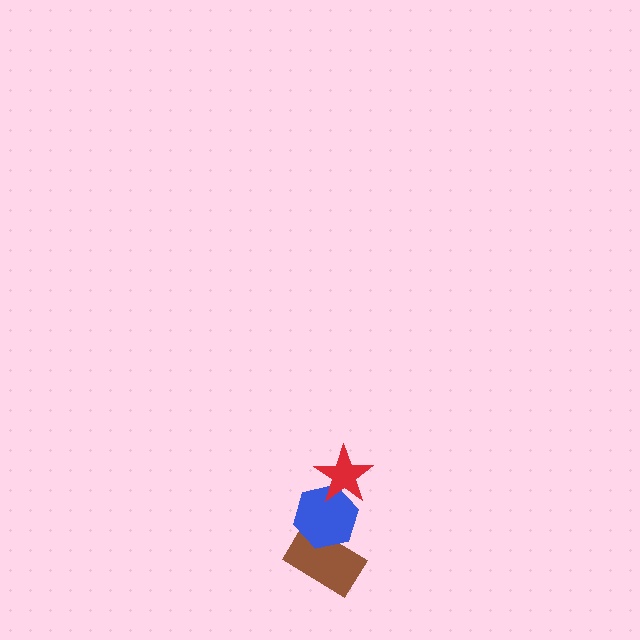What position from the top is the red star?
The red star is 1st from the top.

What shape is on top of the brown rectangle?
The blue hexagon is on top of the brown rectangle.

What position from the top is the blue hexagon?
The blue hexagon is 2nd from the top.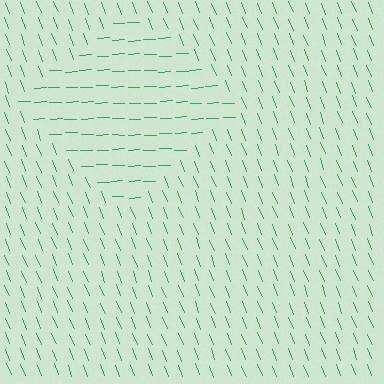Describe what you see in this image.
The image is filled with small green line segments. A diamond region in the image has lines oriented differently from the surrounding lines, creating a visible texture boundary.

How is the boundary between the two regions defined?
The boundary is defined purely by a change in line orientation (approximately 71 degrees difference). All lines are the same color and thickness.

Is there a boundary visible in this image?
Yes, there is a texture boundary formed by a change in line orientation.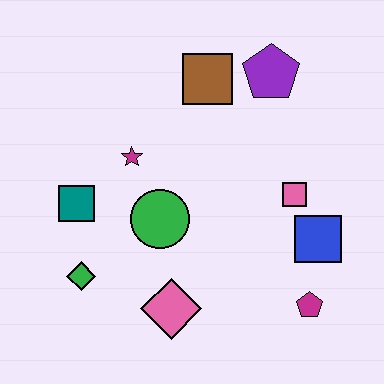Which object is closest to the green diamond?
The teal square is closest to the green diamond.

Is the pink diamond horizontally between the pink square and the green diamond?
Yes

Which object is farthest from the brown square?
The magenta pentagon is farthest from the brown square.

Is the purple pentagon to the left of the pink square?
Yes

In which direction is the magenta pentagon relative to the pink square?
The magenta pentagon is below the pink square.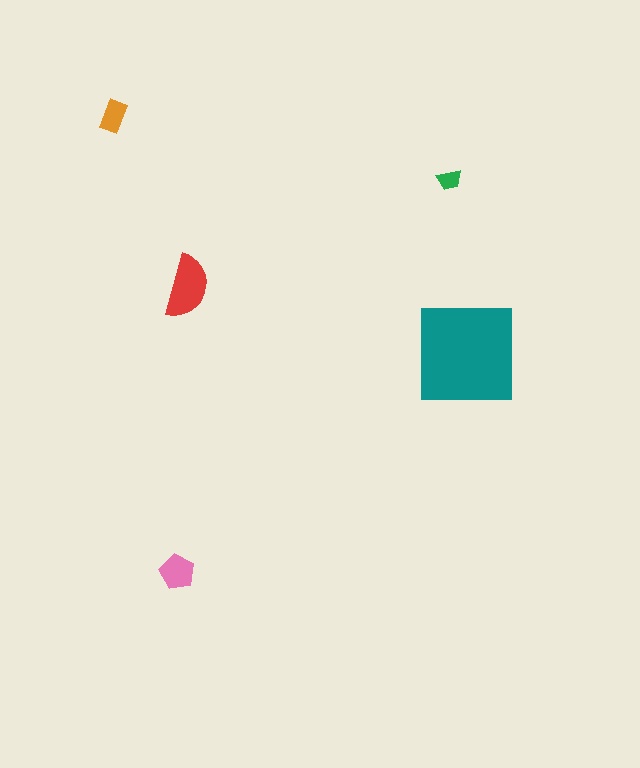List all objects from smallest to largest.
The green trapezoid, the orange rectangle, the pink pentagon, the red semicircle, the teal square.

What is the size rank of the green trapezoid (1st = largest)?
5th.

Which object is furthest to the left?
The orange rectangle is leftmost.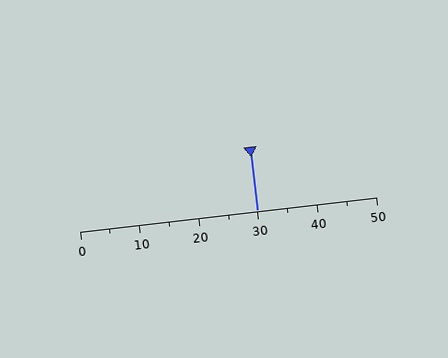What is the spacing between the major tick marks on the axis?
The major ticks are spaced 10 apart.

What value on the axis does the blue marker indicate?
The marker indicates approximately 30.